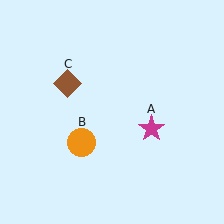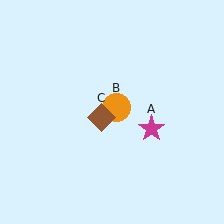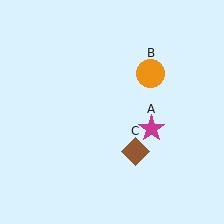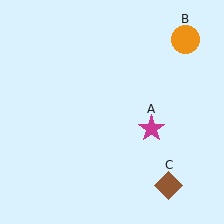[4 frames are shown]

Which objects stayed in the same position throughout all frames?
Magenta star (object A) remained stationary.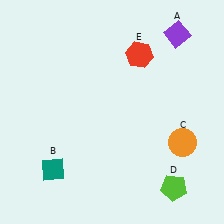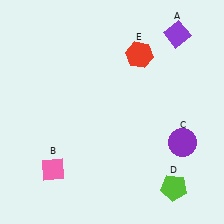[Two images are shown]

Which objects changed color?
B changed from teal to pink. C changed from orange to purple.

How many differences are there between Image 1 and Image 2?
There are 2 differences between the two images.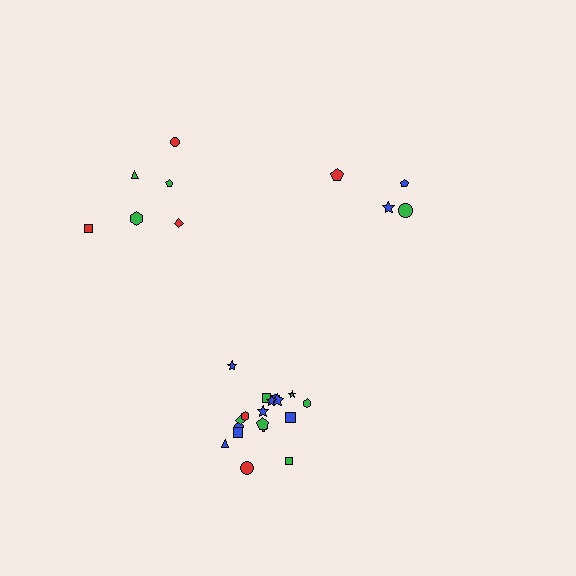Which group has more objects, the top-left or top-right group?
The top-left group.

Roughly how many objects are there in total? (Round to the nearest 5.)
Roughly 30 objects in total.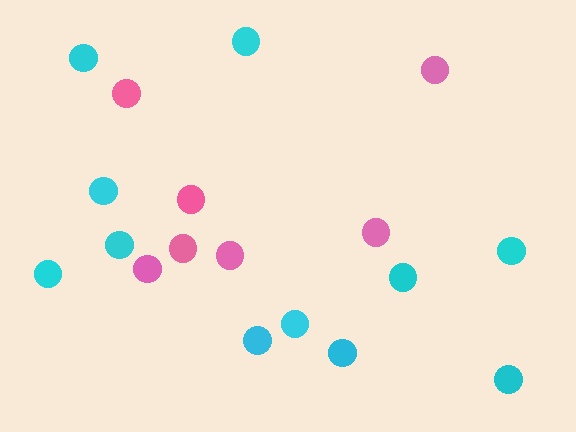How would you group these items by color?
There are 2 groups: one group of cyan circles (11) and one group of pink circles (7).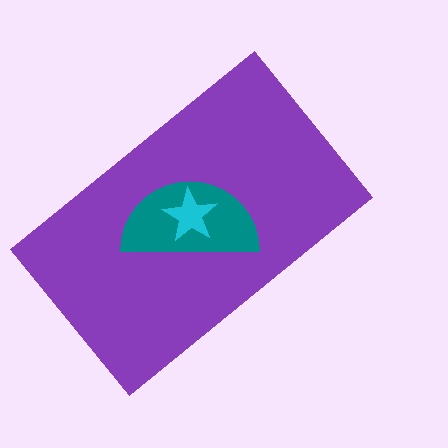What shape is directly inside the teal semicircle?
The cyan star.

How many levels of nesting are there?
3.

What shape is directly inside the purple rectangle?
The teal semicircle.